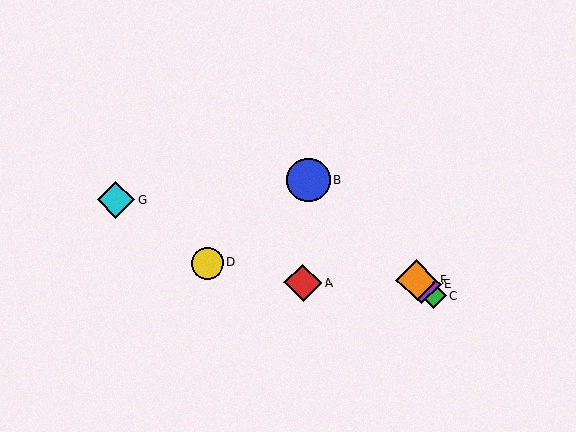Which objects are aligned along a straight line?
Objects B, C, E, F are aligned along a straight line.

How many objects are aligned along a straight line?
4 objects (B, C, E, F) are aligned along a straight line.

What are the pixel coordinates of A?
Object A is at (303, 283).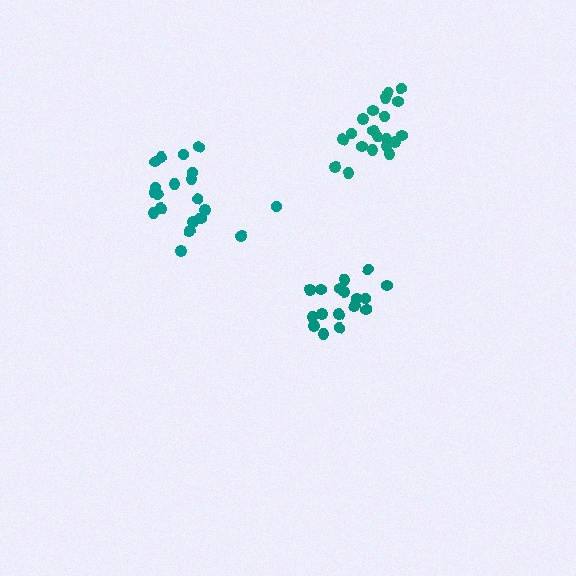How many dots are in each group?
Group 1: 20 dots, Group 2: 17 dots, Group 3: 20 dots (57 total).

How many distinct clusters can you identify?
There are 3 distinct clusters.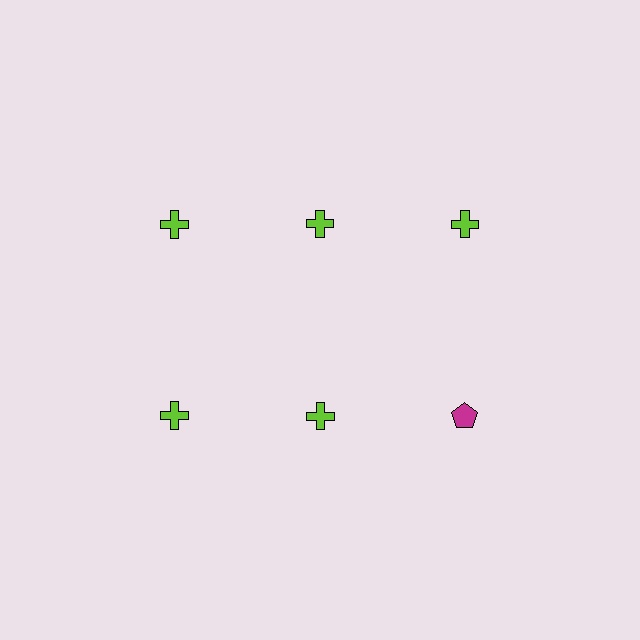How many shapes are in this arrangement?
There are 6 shapes arranged in a grid pattern.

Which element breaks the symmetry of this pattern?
The magenta pentagon in the second row, center column breaks the symmetry. All other shapes are lime crosses.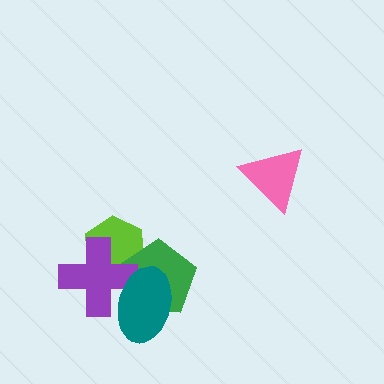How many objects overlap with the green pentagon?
3 objects overlap with the green pentagon.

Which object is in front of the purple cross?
The teal ellipse is in front of the purple cross.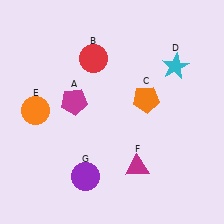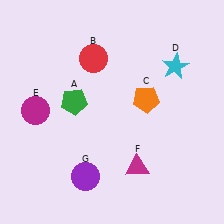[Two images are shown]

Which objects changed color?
A changed from magenta to green. E changed from orange to magenta.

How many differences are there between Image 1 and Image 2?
There are 2 differences between the two images.